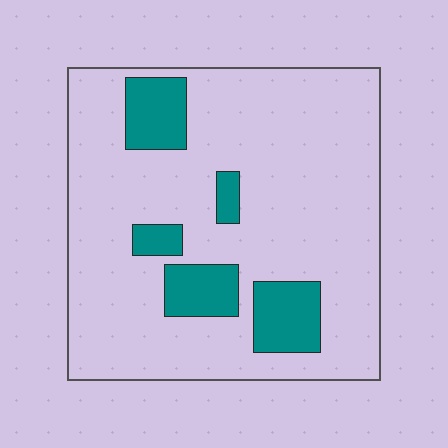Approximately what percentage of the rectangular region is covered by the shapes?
Approximately 15%.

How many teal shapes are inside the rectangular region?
5.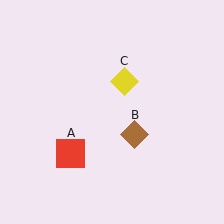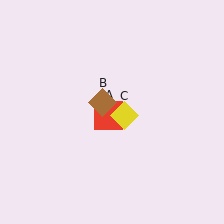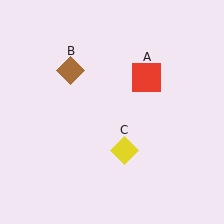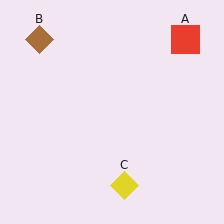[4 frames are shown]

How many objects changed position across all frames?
3 objects changed position: red square (object A), brown diamond (object B), yellow diamond (object C).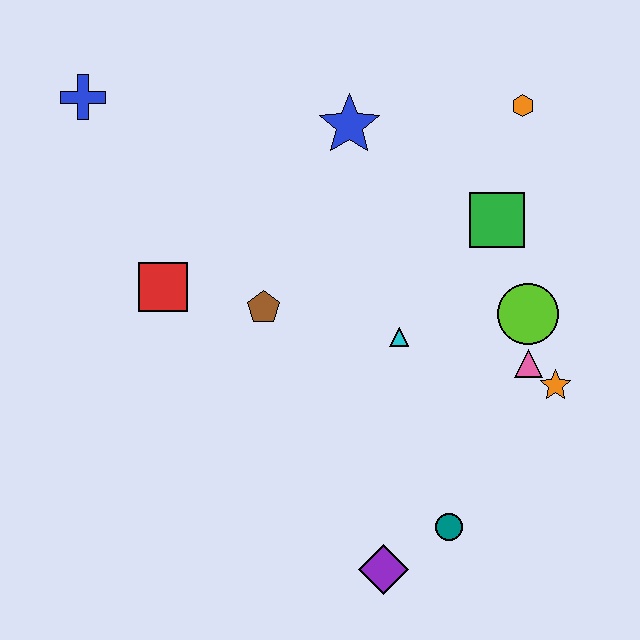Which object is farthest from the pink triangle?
The blue cross is farthest from the pink triangle.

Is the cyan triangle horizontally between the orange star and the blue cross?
Yes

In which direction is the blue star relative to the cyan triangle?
The blue star is above the cyan triangle.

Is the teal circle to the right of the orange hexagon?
No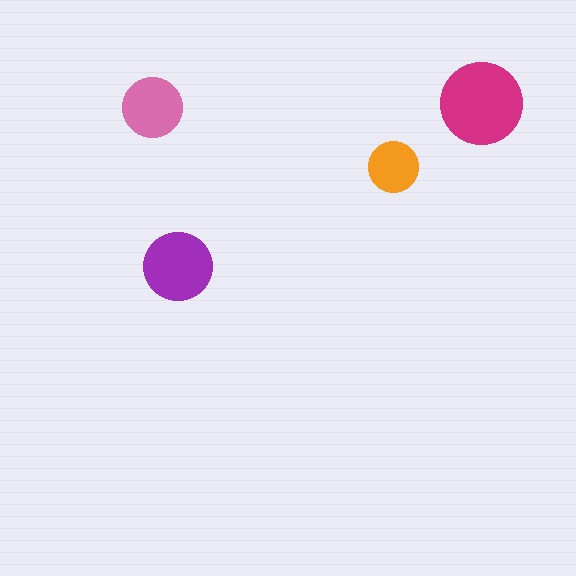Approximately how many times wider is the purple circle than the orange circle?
About 1.5 times wider.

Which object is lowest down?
The purple circle is bottommost.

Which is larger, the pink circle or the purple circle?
The purple one.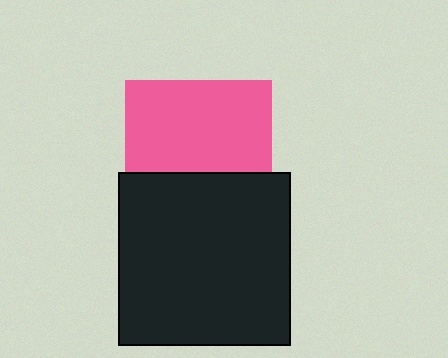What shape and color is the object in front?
The object in front is a black square.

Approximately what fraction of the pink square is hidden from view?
Roughly 38% of the pink square is hidden behind the black square.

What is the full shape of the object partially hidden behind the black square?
The partially hidden object is a pink square.